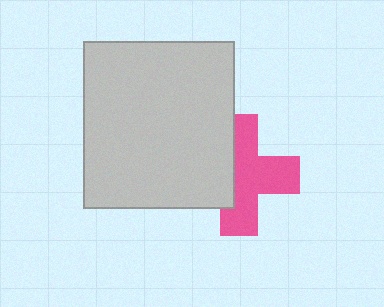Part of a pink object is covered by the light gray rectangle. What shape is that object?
It is a cross.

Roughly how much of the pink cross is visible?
About half of it is visible (roughly 60%).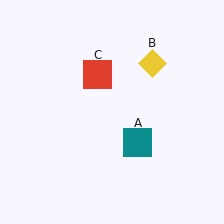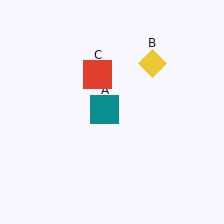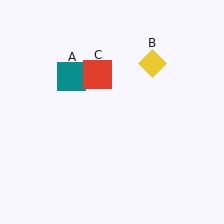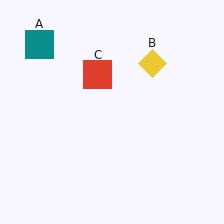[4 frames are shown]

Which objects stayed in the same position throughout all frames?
Yellow diamond (object B) and red square (object C) remained stationary.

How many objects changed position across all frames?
1 object changed position: teal square (object A).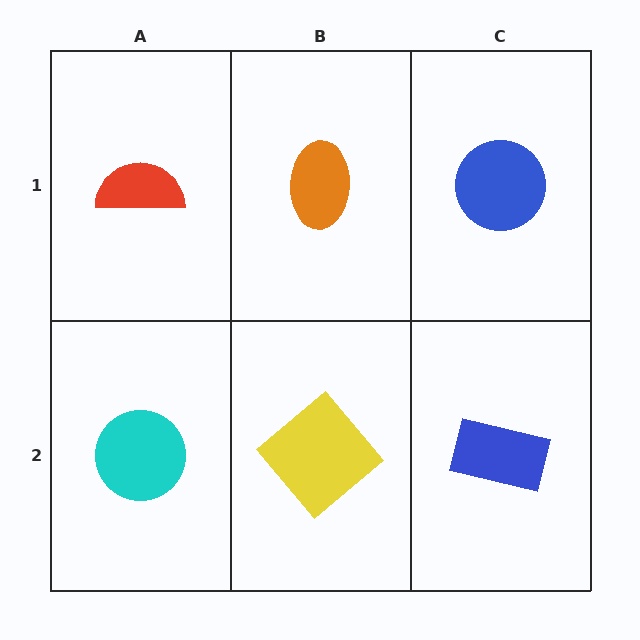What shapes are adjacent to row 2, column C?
A blue circle (row 1, column C), a yellow diamond (row 2, column B).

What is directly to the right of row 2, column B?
A blue rectangle.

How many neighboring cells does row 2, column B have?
3.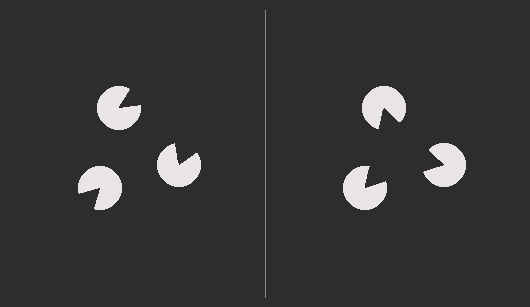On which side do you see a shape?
An illusory triangle appears on the right side. On the left side the wedge cuts are rotated, so no coherent shape forms.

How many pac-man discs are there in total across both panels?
6 — 3 on each side.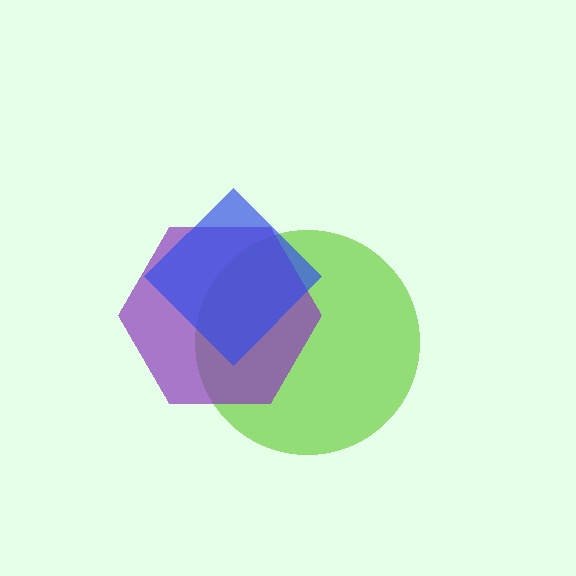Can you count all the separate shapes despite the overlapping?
Yes, there are 3 separate shapes.